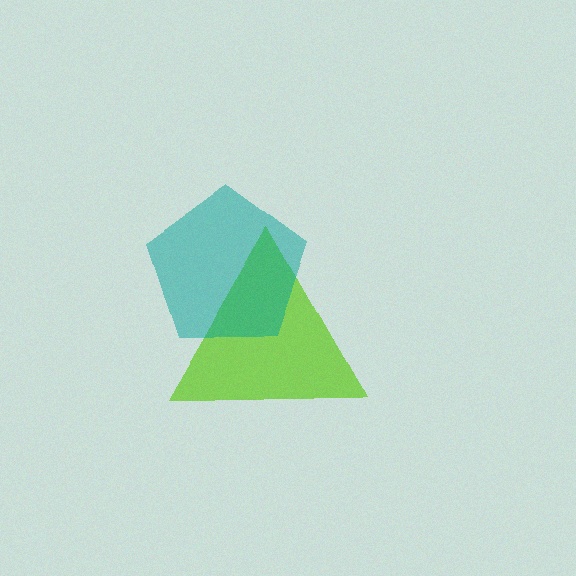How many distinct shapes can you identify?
There are 2 distinct shapes: a lime triangle, a teal pentagon.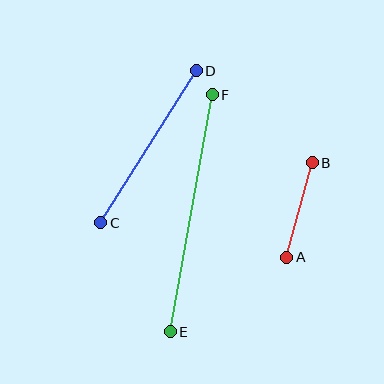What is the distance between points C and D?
The distance is approximately 180 pixels.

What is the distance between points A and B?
The distance is approximately 98 pixels.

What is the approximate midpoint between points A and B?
The midpoint is at approximately (300, 210) pixels.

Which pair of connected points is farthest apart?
Points E and F are farthest apart.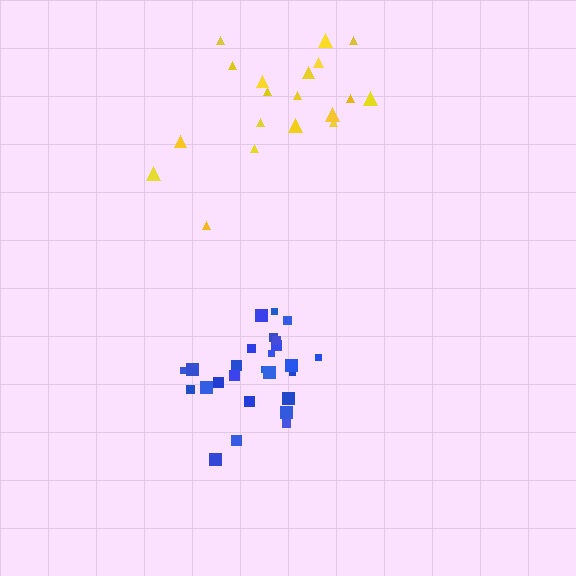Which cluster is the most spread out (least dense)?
Yellow.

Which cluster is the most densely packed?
Blue.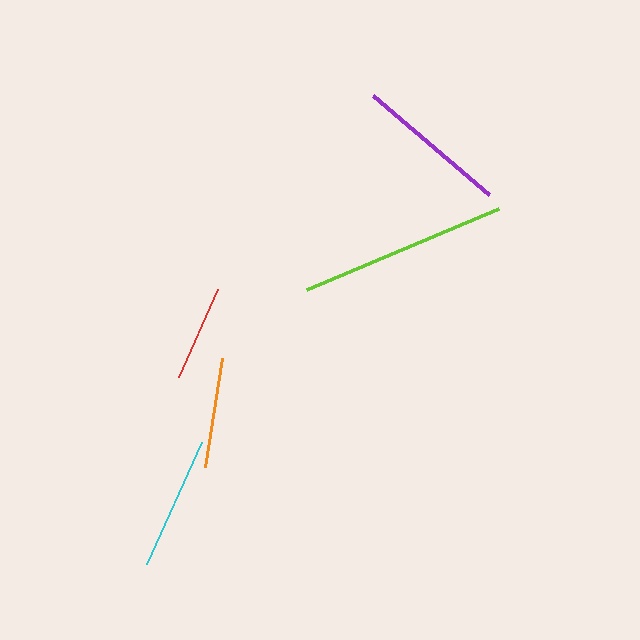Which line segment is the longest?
The lime line is the longest at approximately 209 pixels.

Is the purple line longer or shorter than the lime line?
The lime line is longer than the purple line.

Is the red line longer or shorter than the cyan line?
The cyan line is longer than the red line.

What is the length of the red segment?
The red segment is approximately 97 pixels long.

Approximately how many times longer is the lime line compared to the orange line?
The lime line is approximately 1.9 times the length of the orange line.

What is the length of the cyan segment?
The cyan segment is approximately 134 pixels long.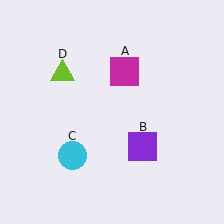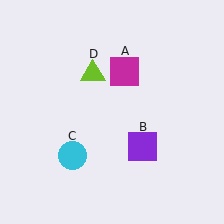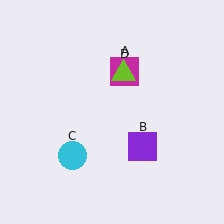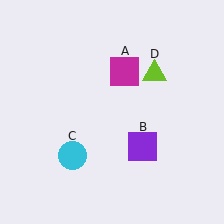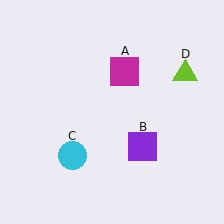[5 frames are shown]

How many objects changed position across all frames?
1 object changed position: lime triangle (object D).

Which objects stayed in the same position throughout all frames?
Magenta square (object A) and purple square (object B) and cyan circle (object C) remained stationary.